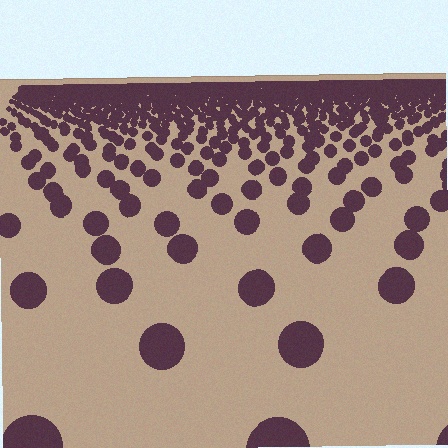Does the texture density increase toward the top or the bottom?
Density increases toward the top.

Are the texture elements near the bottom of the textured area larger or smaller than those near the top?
Larger. Near the bottom, elements are closer to the viewer and appear at a bigger on-screen size.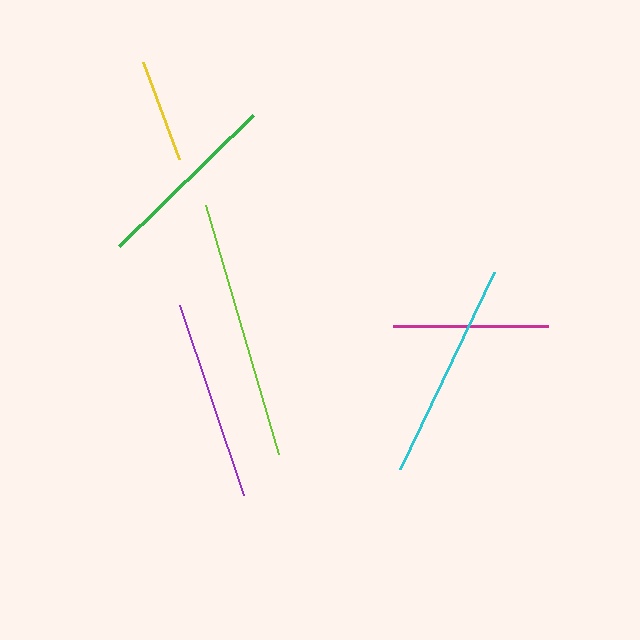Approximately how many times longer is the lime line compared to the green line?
The lime line is approximately 1.4 times the length of the green line.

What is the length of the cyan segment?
The cyan segment is approximately 218 pixels long.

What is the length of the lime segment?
The lime segment is approximately 260 pixels long.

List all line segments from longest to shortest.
From longest to shortest: lime, cyan, purple, green, magenta, yellow.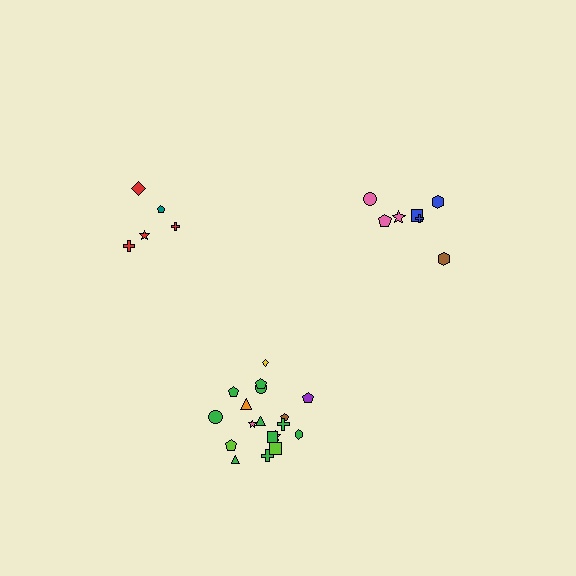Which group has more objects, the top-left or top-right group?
The top-right group.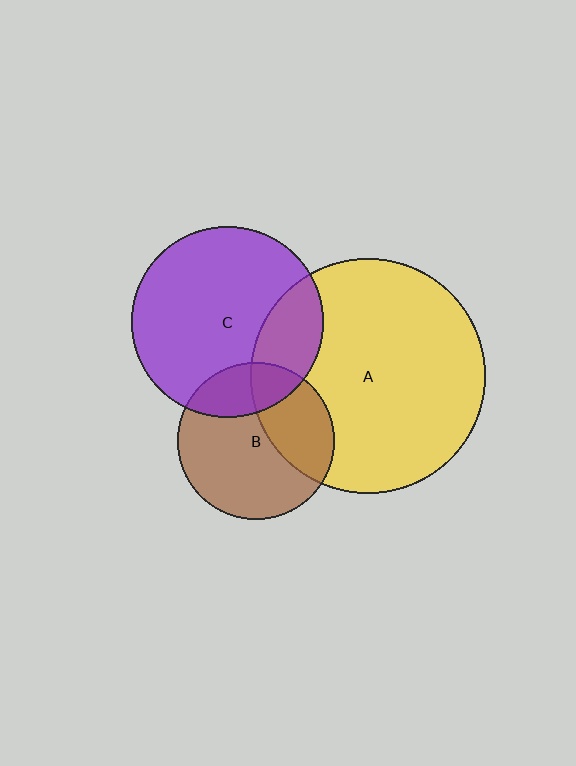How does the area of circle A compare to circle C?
Approximately 1.5 times.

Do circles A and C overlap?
Yes.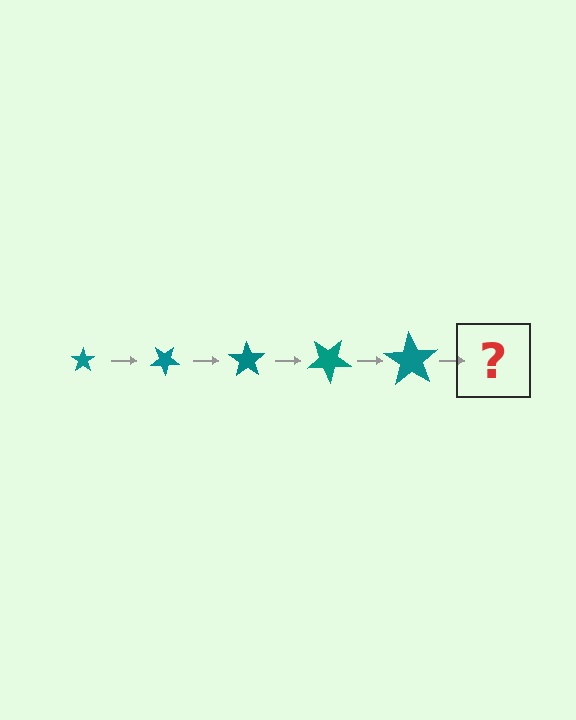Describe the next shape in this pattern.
It should be a star, larger than the previous one and rotated 175 degrees from the start.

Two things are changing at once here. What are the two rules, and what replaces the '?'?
The two rules are that the star grows larger each step and it rotates 35 degrees each step. The '?' should be a star, larger than the previous one and rotated 175 degrees from the start.